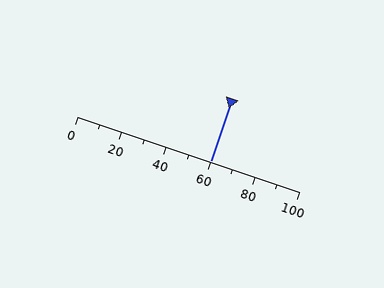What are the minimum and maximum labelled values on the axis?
The axis runs from 0 to 100.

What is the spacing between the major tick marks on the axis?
The major ticks are spaced 20 apart.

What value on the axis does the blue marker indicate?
The marker indicates approximately 60.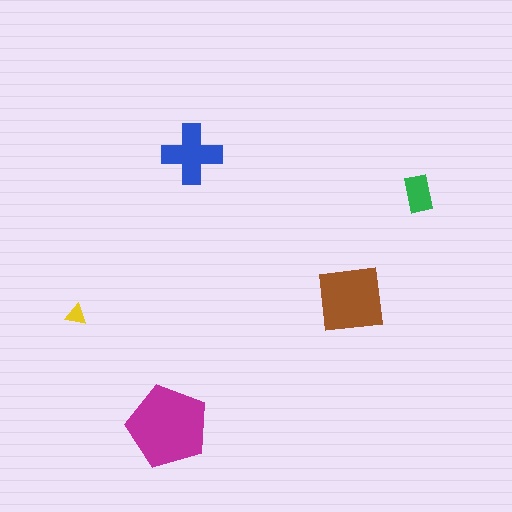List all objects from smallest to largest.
The yellow triangle, the green rectangle, the blue cross, the brown square, the magenta pentagon.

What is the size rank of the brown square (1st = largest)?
2nd.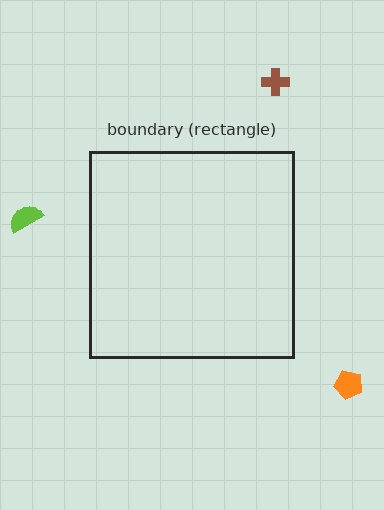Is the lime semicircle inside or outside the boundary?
Outside.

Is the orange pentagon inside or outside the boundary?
Outside.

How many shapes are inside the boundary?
0 inside, 3 outside.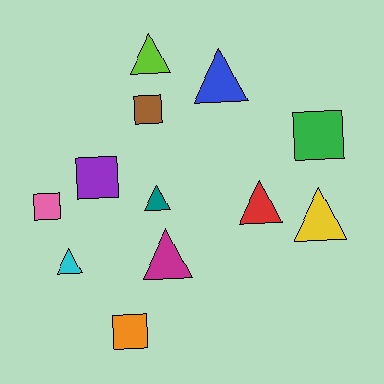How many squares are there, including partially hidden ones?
There are 5 squares.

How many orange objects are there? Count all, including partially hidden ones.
There is 1 orange object.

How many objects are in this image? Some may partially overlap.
There are 12 objects.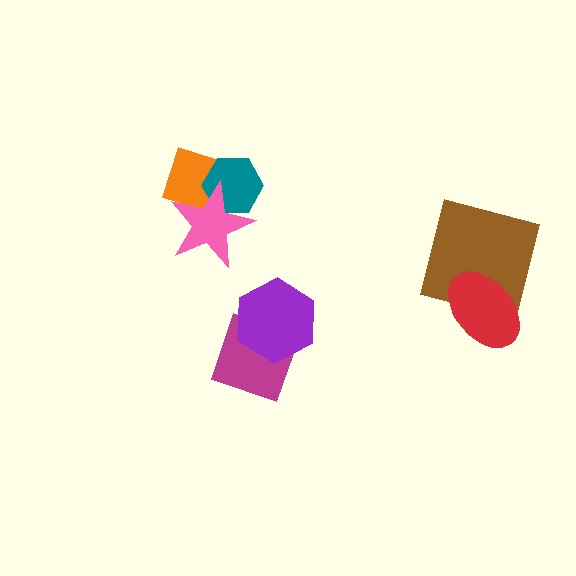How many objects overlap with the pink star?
2 objects overlap with the pink star.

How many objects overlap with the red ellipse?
1 object overlaps with the red ellipse.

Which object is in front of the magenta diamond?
The purple hexagon is in front of the magenta diamond.